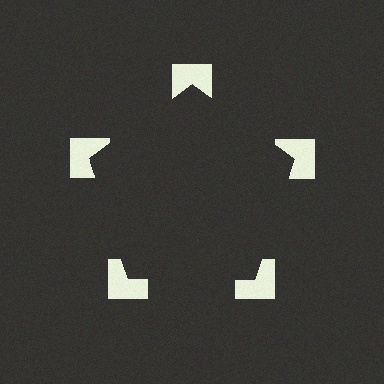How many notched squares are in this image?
There are 5 — one at each vertex of the illusory pentagon.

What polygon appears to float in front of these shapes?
An illusory pentagon — its edges are inferred from the aligned wedge cuts in the notched squares, not physically drawn.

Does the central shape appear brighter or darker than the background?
It typically appears slightly darker than the background, even though no actual brightness change is drawn.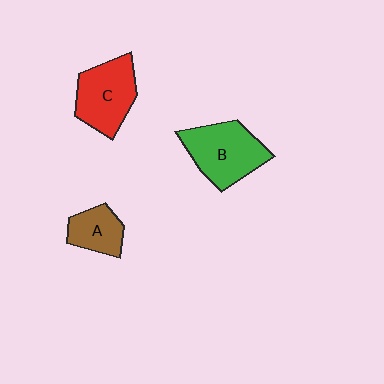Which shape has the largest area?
Shape B (green).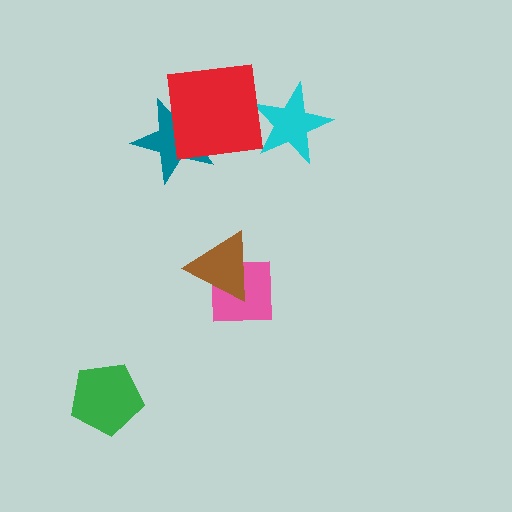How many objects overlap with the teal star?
1 object overlaps with the teal star.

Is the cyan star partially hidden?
No, no other shape covers it.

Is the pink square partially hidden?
Yes, it is partially covered by another shape.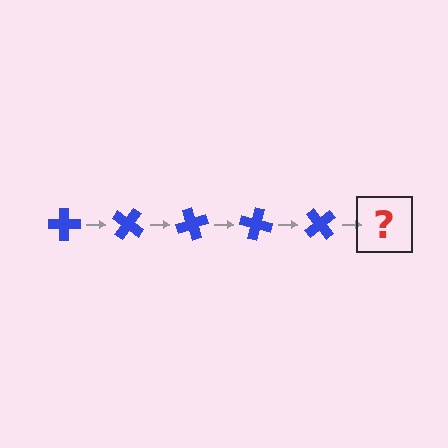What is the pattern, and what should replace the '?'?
The pattern is that the cross rotates 35 degrees each step. The '?' should be a blue cross rotated 175 degrees.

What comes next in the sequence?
The next element should be a blue cross rotated 175 degrees.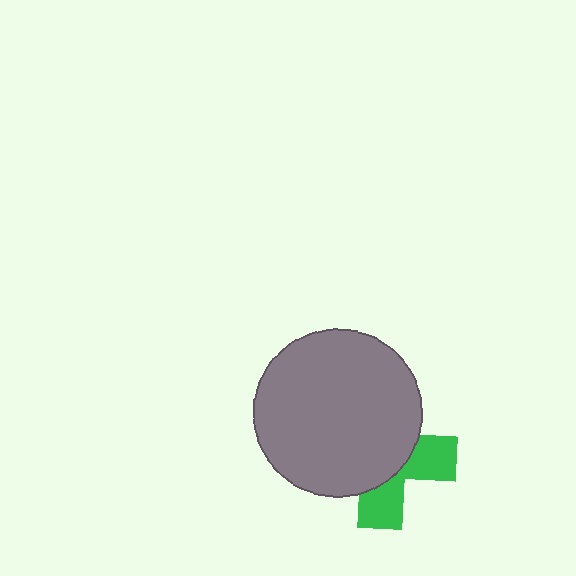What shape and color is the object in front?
The object in front is a gray circle.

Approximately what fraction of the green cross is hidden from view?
Roughly 63% of the green cross is hidden behind the gray circle.